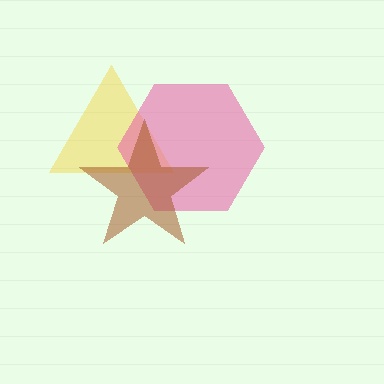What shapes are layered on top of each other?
The layered shapes are: a yellow triangle, a pink hexagon, a brown star.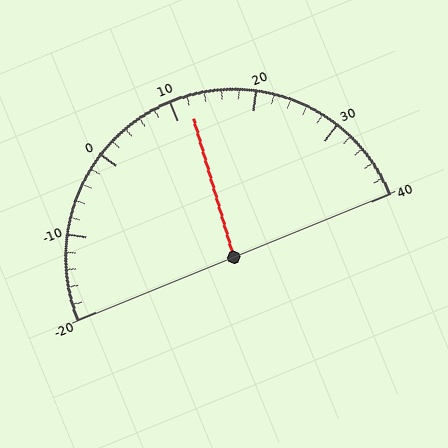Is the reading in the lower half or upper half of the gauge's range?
The reading is in the upper half of the range (-20 to 40).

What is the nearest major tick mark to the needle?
The nearest major tick mark is 10.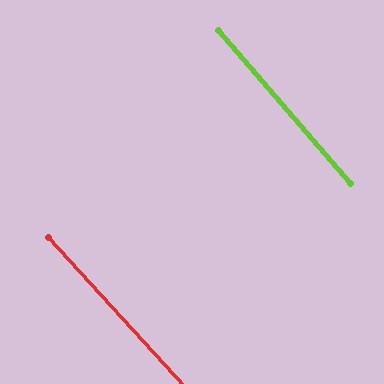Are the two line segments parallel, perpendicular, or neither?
Parallel — their directions differ by only 1.5°.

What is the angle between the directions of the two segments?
Approximately 2 degrees.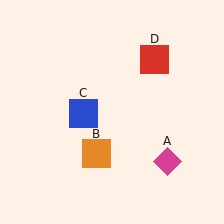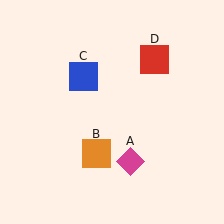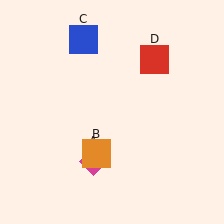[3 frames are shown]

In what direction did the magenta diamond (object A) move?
The magenta diamond (object A) moved left.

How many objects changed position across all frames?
2 objects changed position: magenta diamond (object A), blue square (object C).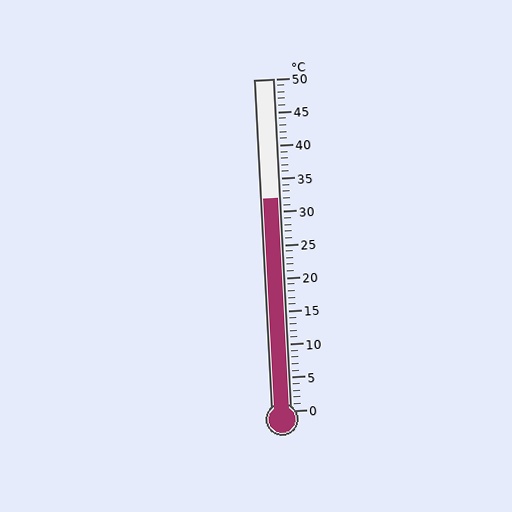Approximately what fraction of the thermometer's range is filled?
The thermometer is filled to approximately 65% of its range.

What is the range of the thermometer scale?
The thermometer scale ranges from 0°C to 50°C.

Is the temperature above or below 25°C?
The temperature is above 25°C.